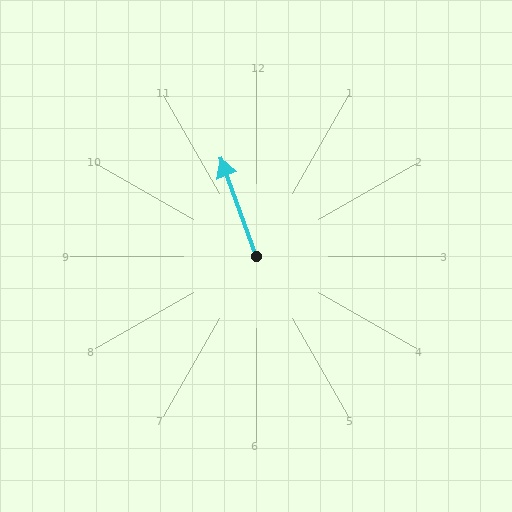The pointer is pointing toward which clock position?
Roughly 11 o'clock.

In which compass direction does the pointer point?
North.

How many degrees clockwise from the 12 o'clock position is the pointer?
Approximately 340 degrees.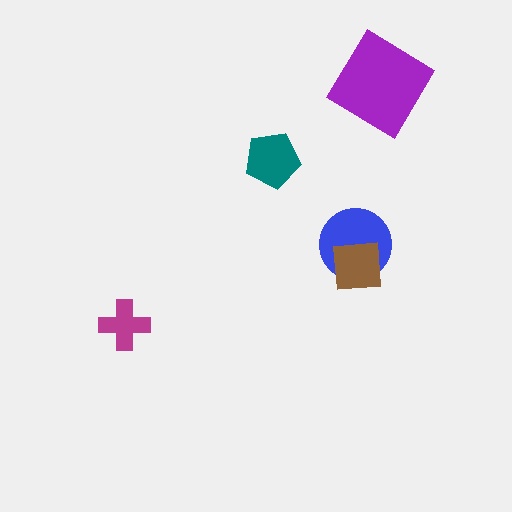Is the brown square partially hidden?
No, no other shape covers it.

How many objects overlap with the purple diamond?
0 objects overlap with the purple diamond.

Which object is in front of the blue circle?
The brown square is in front of the blue circle.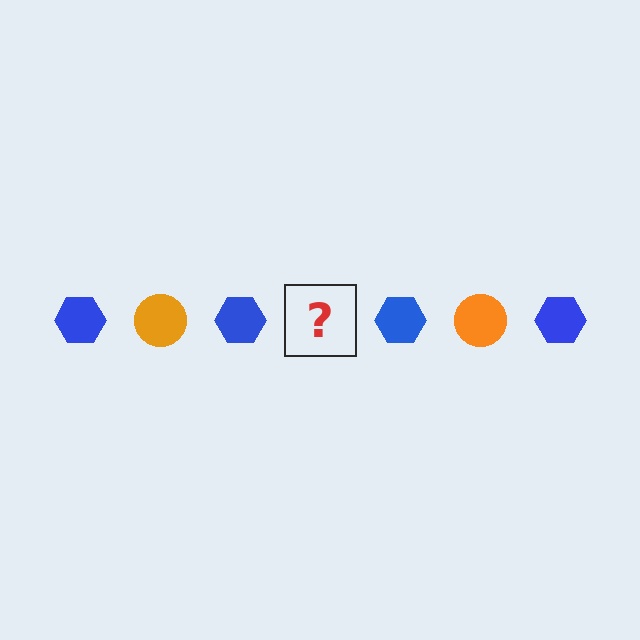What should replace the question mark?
The question mark should be replaced with an orange circle.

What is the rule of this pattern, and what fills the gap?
The rule is that the pattern alternates between blue hexagon and orange circle. The gap should be filled with an orange circle.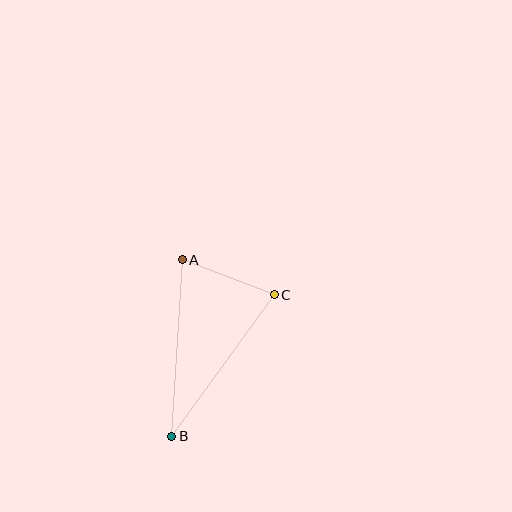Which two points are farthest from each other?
Points A and B are farthest from each other.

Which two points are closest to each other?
Points A and C are closest to each other.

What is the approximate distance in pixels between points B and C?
The distance between B and C is approximately 174 pixels.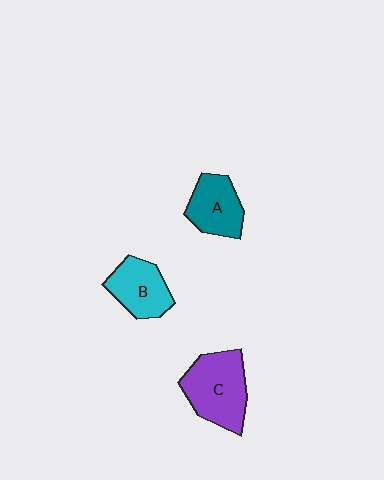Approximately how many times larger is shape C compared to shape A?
Approximately 1.4 times.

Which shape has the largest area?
Shape C (purple).